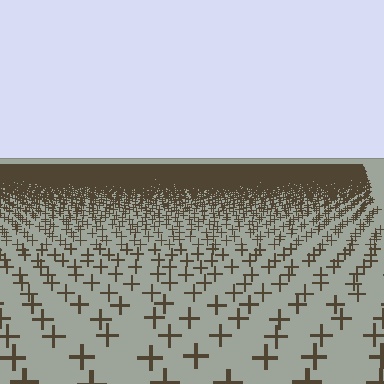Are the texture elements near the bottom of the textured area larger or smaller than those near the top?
Larger. Near the bottom, elements are closer to the viewer and appear at a bigger on-screen size.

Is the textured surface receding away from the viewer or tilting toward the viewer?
The surface is receding away from the viewer. Texture elements get smaller and denser toward the top.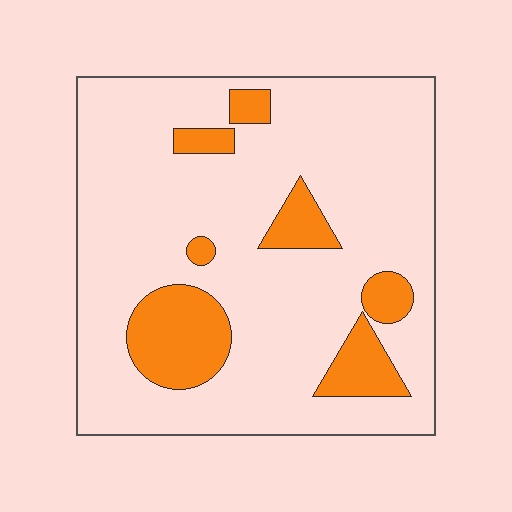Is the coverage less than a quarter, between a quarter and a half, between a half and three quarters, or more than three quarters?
Less than a quarter.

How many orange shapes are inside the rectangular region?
7.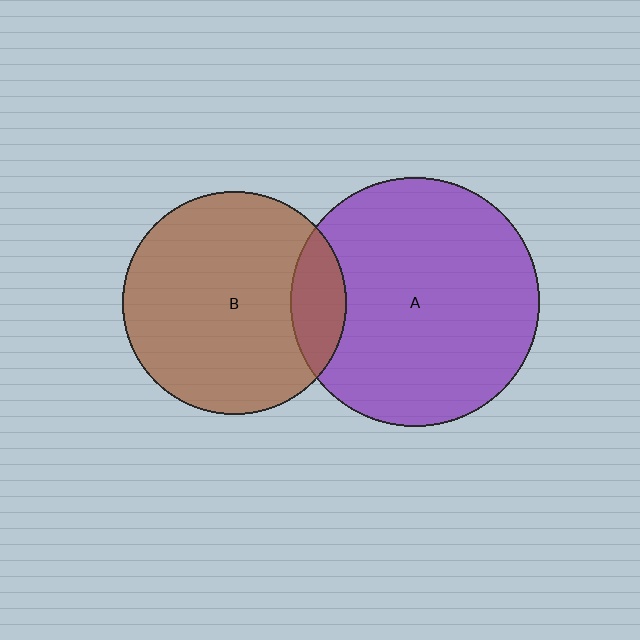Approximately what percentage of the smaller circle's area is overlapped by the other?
Approximately 15%.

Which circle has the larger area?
Circle A (purple).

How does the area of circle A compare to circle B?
Approximately 1.2 times.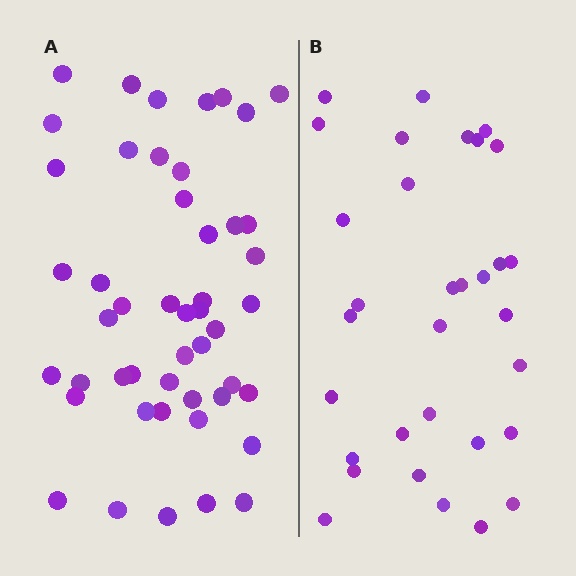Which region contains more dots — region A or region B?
Region A (the left region) has more dots.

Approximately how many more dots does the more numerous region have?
Region A has approximately 15 more dots than region B.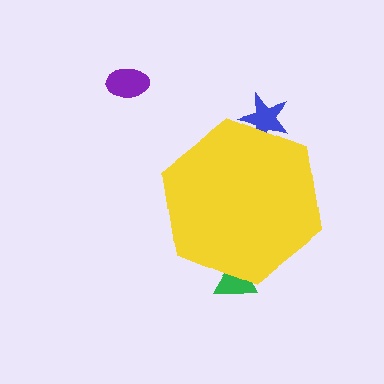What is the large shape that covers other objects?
A yellow hexagon.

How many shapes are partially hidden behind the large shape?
2 shapes are partially hidden.